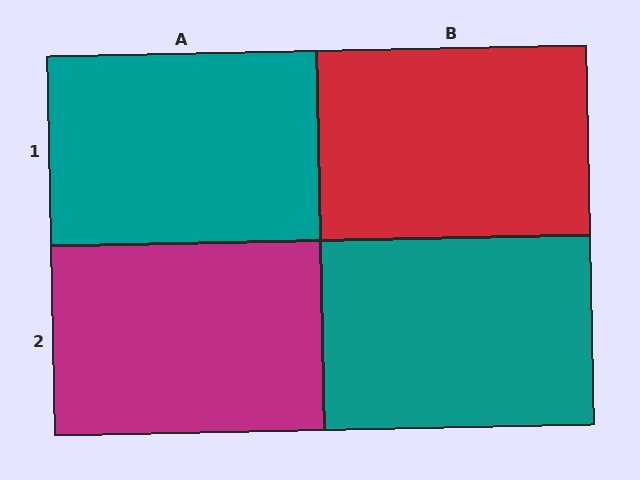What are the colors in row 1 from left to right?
Teal, red.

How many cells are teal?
2 cells are teal.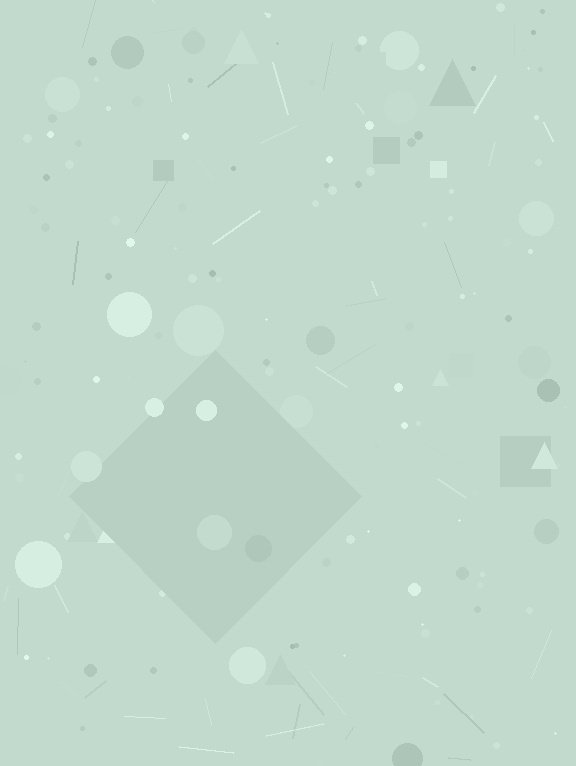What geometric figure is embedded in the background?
A diamond is embedded in the background.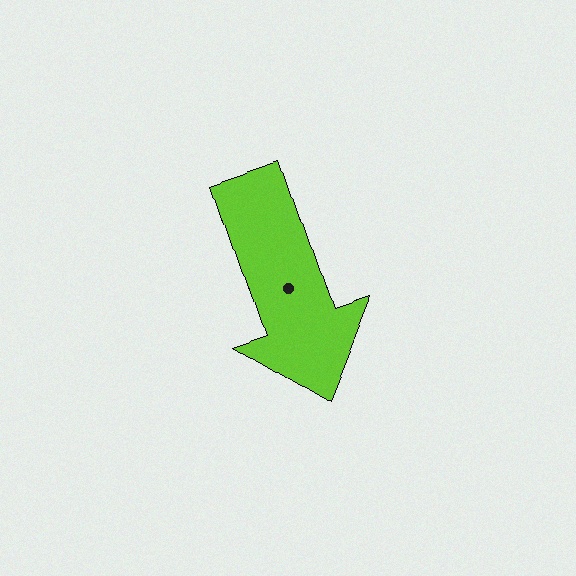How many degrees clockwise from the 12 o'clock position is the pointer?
Approximately 161 degrees.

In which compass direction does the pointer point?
South.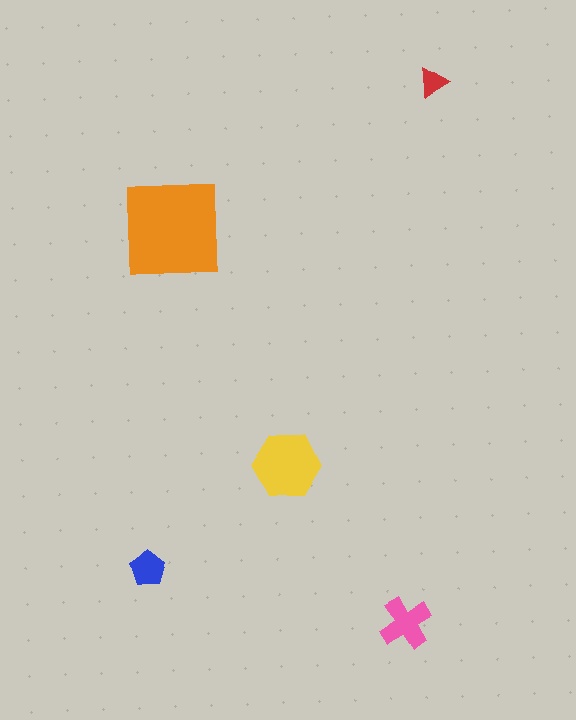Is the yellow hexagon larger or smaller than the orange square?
Smaller.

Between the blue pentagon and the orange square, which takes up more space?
The orange square.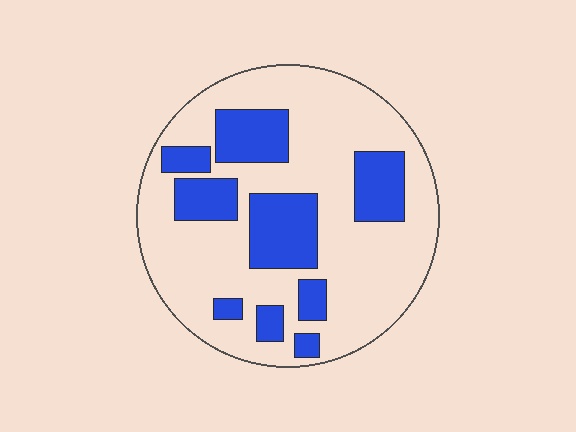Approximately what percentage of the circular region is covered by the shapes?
Approximately 30%.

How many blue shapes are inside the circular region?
9.